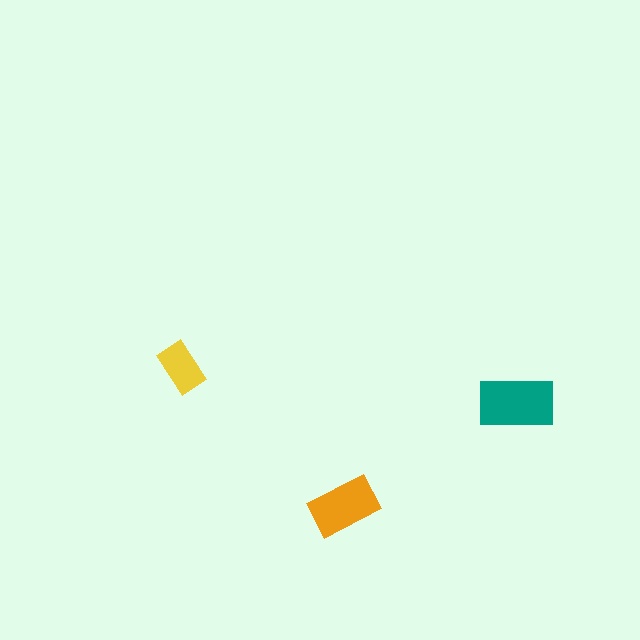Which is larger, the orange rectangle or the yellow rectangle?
The orange one.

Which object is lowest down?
The orange rectangle is bottommost.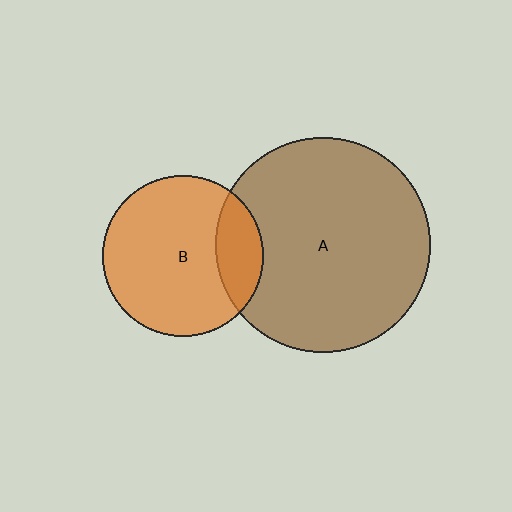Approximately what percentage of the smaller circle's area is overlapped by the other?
Approximately 20%.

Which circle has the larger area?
Circle A (brown).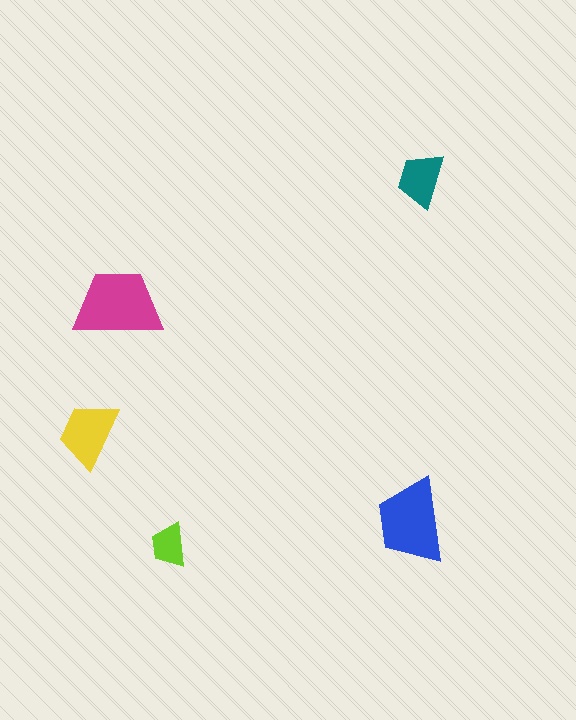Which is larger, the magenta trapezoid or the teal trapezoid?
The magenta one.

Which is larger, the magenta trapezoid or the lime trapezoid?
The magenta one.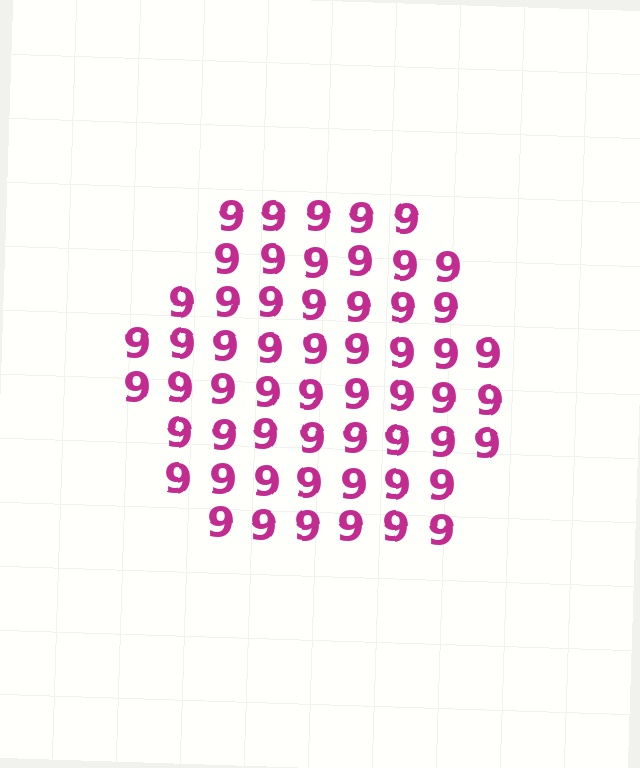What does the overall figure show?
The overall figure shows a hexagon.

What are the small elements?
The small elements are digit 9's.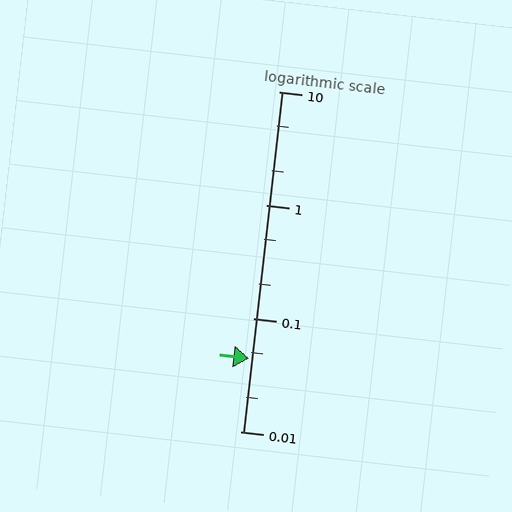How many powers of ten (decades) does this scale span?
The scale spans 3 decades, from 0.01 to 10.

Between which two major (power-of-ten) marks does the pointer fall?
The pointer is between 0.01 and 0.1.